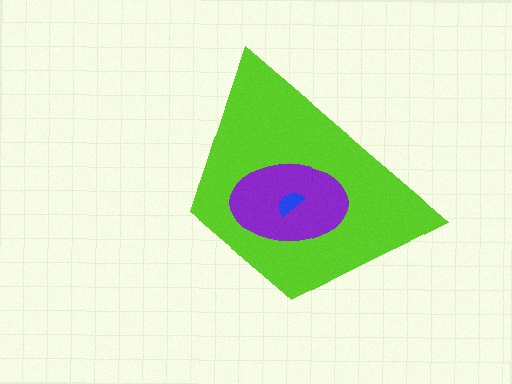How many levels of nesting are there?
3.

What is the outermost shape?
The lime trapezoid.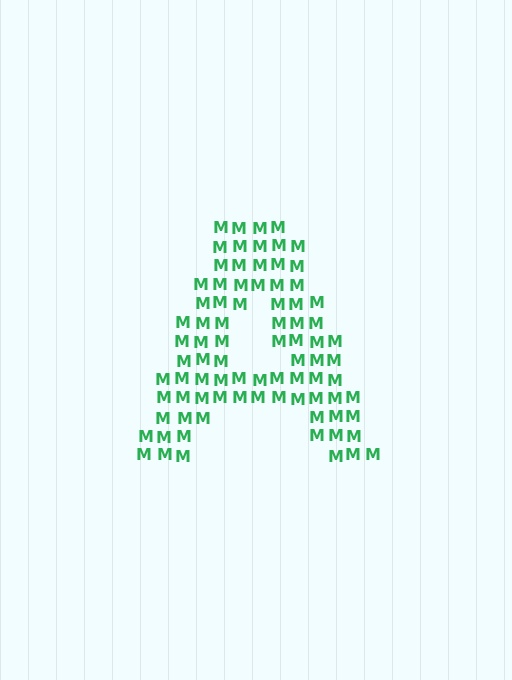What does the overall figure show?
The overall figure shows the letter A.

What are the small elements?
The small elements are letter M's.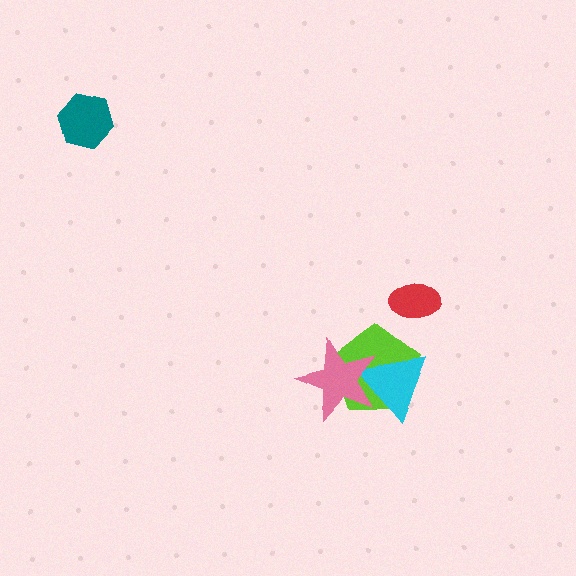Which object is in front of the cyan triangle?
The pink star is in front of the cyan triangle.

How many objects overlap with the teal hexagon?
0 objects overlap with the teal hexagon.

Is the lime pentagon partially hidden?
Yes, it is partially covered by another shape.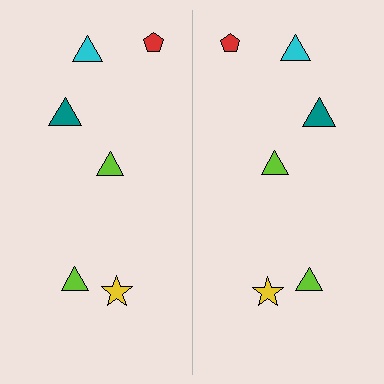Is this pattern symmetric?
Yes, this pattern has bilateral (reflection) symmetry.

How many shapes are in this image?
There are 12 shapes in this image.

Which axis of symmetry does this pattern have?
The pattern has a vertical axis of symmetry running through the center of the image.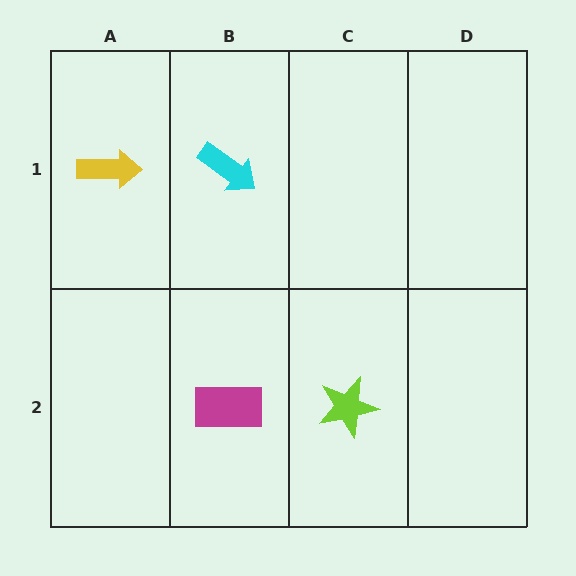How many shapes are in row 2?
2 shapes.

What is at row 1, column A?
A yellow arrow.